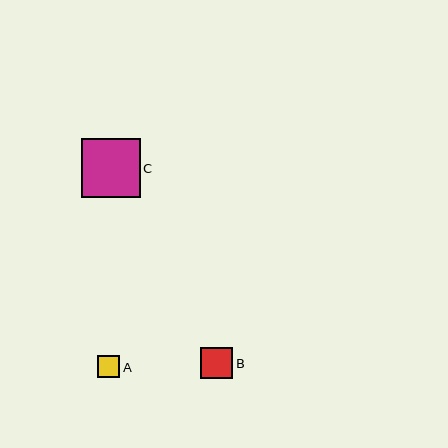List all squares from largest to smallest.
From largest to smallest: C, B, A.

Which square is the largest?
Square C is the largest with a size of approximately 58 pixels.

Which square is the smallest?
Square A is the smallest with a size of approximately 22 pixels.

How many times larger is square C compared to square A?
Square C is approximately 2.7 times the size of square A.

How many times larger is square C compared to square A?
Square C is approximately 2.7 times the size of square A.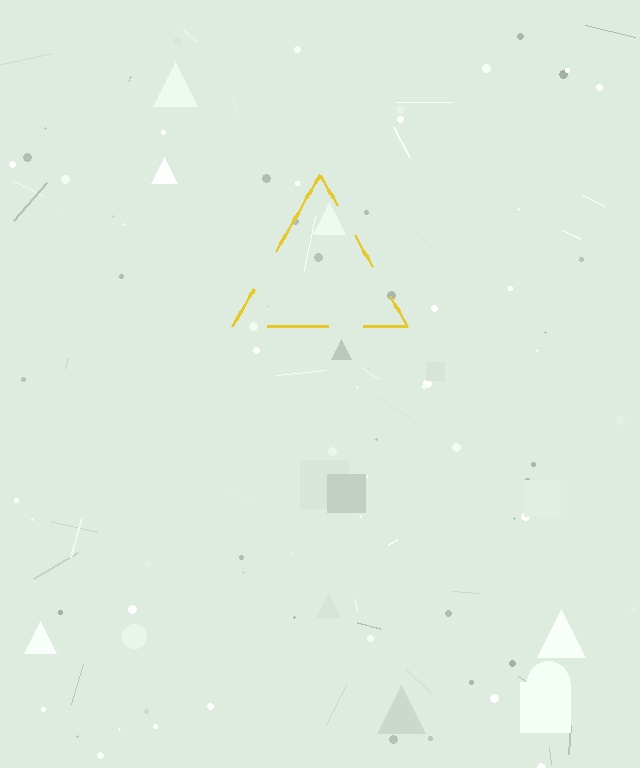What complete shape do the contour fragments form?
The contour fragments form a triangle.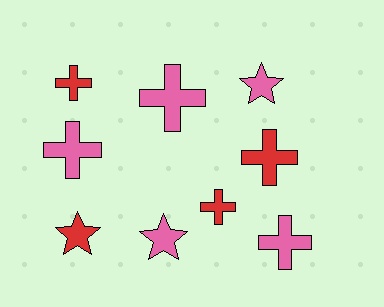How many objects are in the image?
There are 9 objects.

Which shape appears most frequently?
Cross, with 6 objects.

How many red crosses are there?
There are 3 red crosses.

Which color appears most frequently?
Pink, with 5 objects.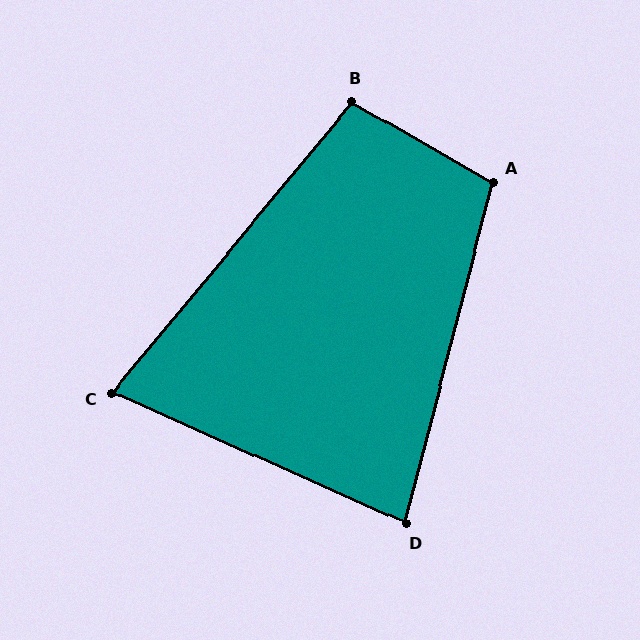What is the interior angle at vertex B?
Approximately 100 degrees (obtuse).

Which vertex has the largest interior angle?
A, at approximately 106 degrees.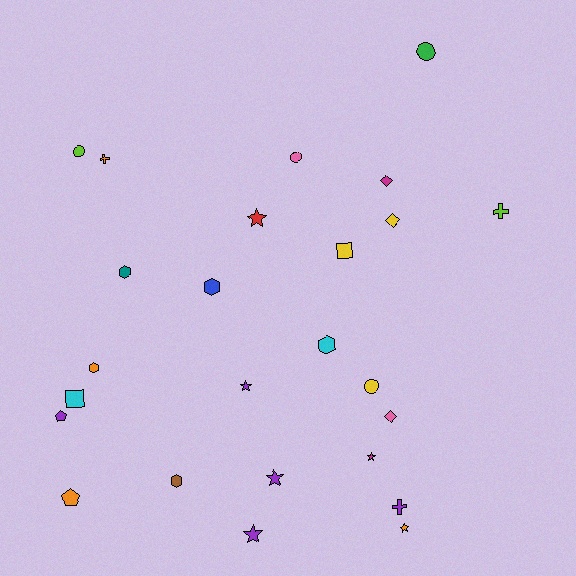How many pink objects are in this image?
There are 2 pink objects.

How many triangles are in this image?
There are no triangles.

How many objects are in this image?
There are 25 objects.